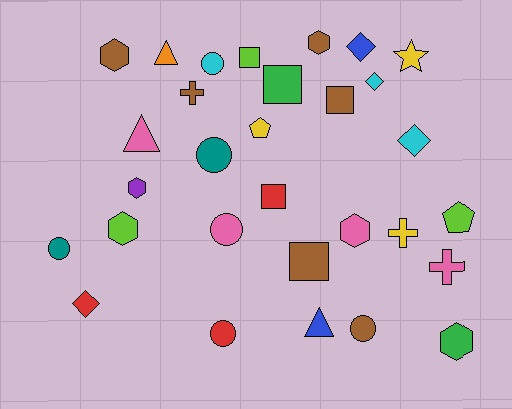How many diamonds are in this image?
There are 4 diamonds.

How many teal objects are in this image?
There are 2 teal objects.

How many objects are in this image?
There are 30 objects.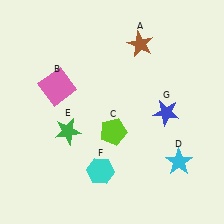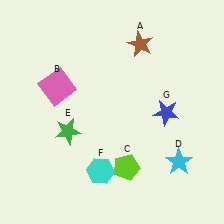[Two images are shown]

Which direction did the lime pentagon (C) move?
The lime pentagon (C) moved down.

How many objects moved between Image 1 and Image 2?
1 object moved between the two images.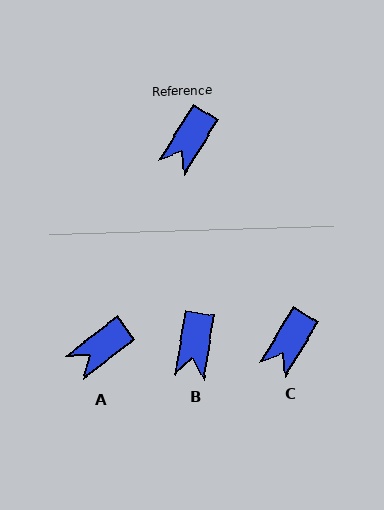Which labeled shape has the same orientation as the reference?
C.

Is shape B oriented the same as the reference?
No, it is off by about 22 degrees.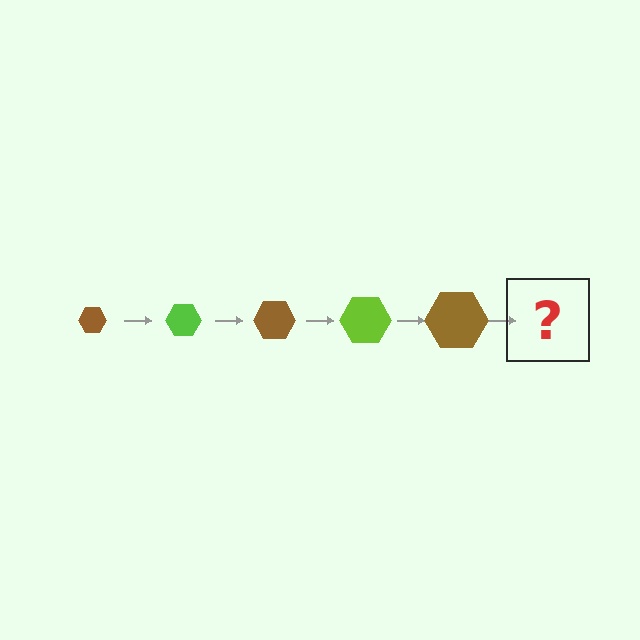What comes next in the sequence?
The next element should be a lime hexagon, larger than the previous one.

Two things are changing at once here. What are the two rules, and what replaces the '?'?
The two rules are that the hexagon grows larger each step and the color cycles through brown and lime. The '?' should be a lime hexagon, larger than the previous one.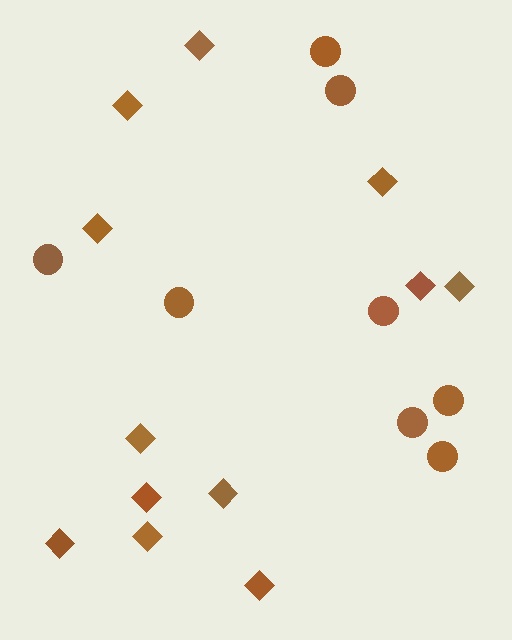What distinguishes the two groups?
There are 2 groups: one group of diamonds (12) and one group of circles (8).